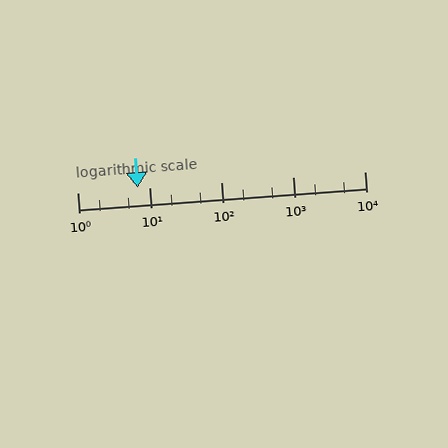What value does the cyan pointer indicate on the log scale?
The pointer indicates approximately 6.9.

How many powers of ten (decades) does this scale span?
The scale spans 4 decades, from 1 to 10000.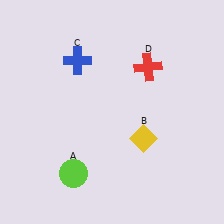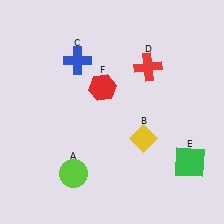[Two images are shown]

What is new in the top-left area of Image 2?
A red hexagon (F) was added in the top-left area of Image 2.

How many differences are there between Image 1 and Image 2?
There are 2 differences between the two images.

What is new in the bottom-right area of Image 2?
A green square (E) was added in the bottom-right area of Image 2.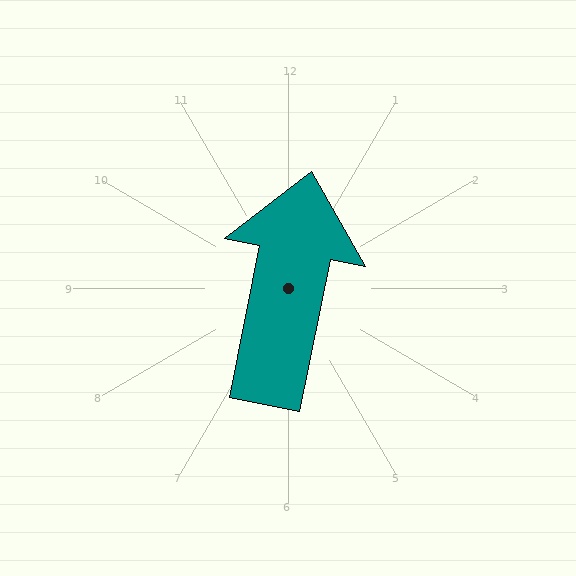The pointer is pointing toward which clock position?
Roughly 12 o'clock.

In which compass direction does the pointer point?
North.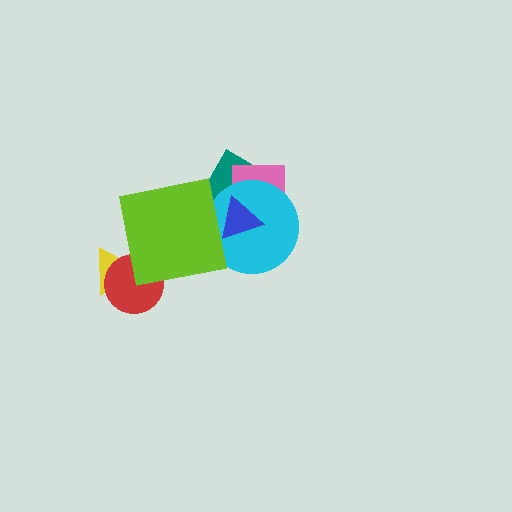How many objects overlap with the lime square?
2 objects overlap with the lime square.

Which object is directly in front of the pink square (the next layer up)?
The cyan circle is directly in front of the pink square.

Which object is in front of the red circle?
The lime square is in front of the red circle.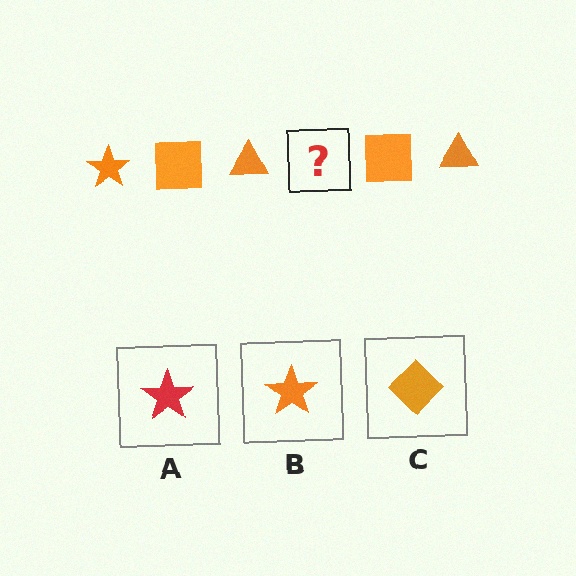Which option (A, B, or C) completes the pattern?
B.